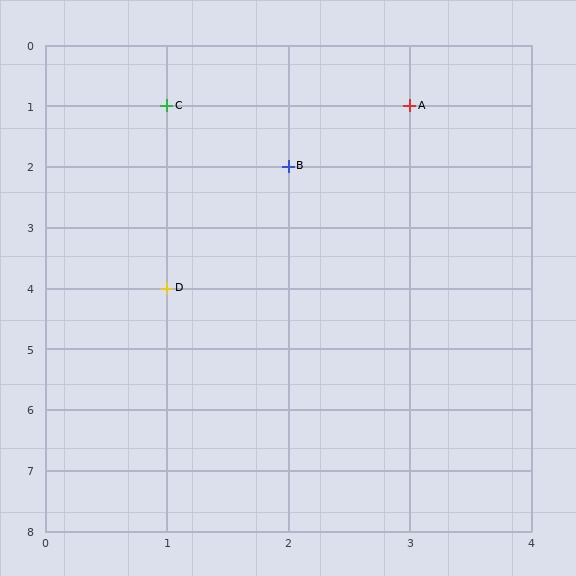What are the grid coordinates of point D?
Point D is at grid coordinates (1, 4).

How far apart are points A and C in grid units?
Points A and C are 2 columns apart.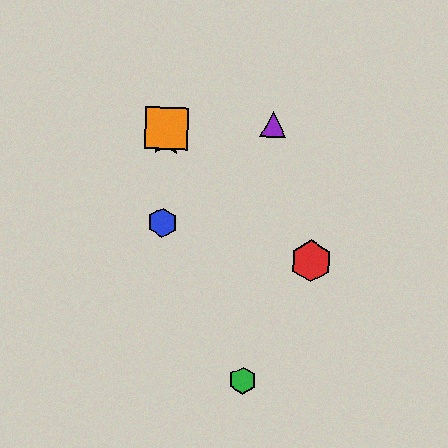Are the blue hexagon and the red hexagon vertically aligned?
No, the blue hexagon is at x≈163 and the red hexagon is at x≈311.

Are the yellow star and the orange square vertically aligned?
Yes, both are at x≈166.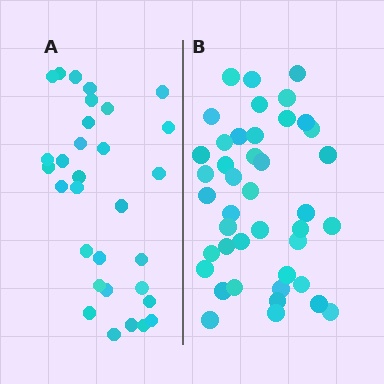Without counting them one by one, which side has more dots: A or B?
Region B (the right region) has more dots.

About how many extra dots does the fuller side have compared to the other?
Region B has roughly 12 or so more dots than region A.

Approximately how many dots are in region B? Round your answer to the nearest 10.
About 40 dots. (The exact count is 42, which rounds to 40.)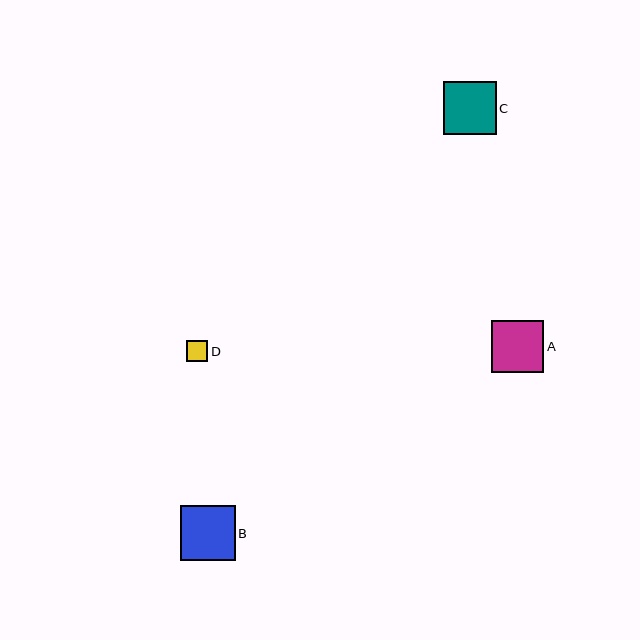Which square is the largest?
Square B is the largest with a size of approximately 55 pixels.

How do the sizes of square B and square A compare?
Square B and square A are approximately the same size.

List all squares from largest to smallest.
From largest to smallest: B, C, A, D.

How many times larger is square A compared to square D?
Square A is approximately 2.5 times the size of square D.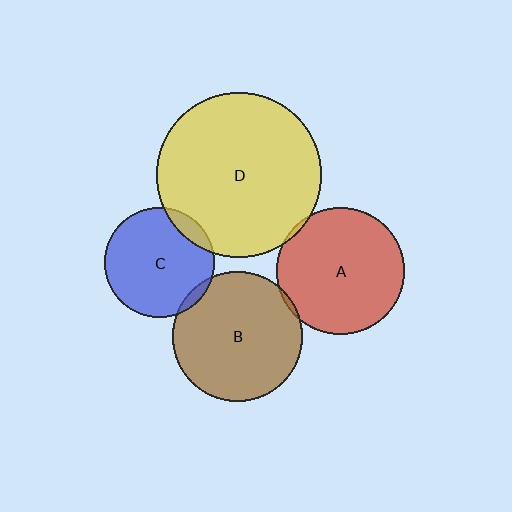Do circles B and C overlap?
Yes.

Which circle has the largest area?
Circle D (yellow).